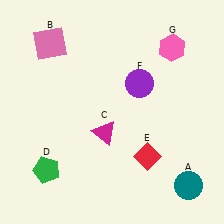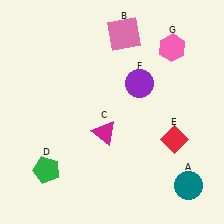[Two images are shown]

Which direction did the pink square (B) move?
The pink square (B) moved right.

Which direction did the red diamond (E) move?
The red diamond (E) moved right.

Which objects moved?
The objects that moved are: the pink square (B), the red diamond (E).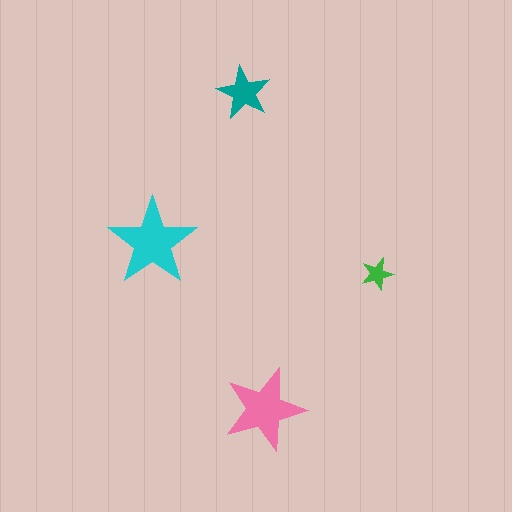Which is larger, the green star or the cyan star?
The cyan one.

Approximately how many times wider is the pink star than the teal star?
About 1.5 times wider.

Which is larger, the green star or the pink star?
The pink one.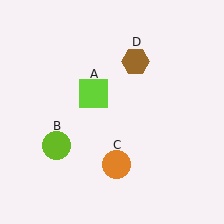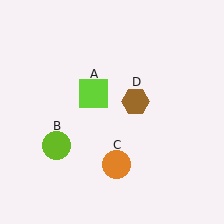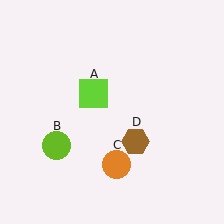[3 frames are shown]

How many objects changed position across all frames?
1 object changed position: brown hexagon (object D).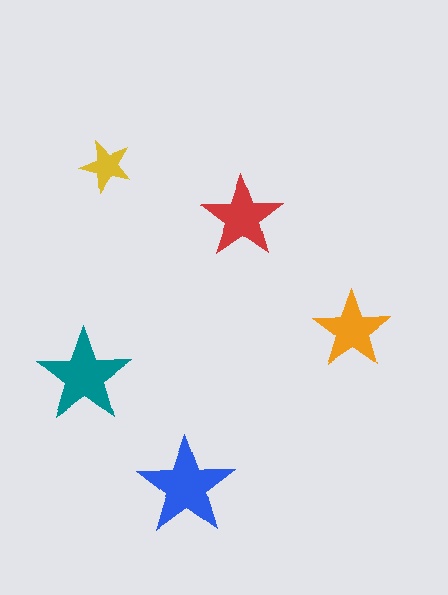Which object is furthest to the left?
The teal star is leftmost.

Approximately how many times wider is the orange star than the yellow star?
About 1.5 times wider.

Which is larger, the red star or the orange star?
The red one.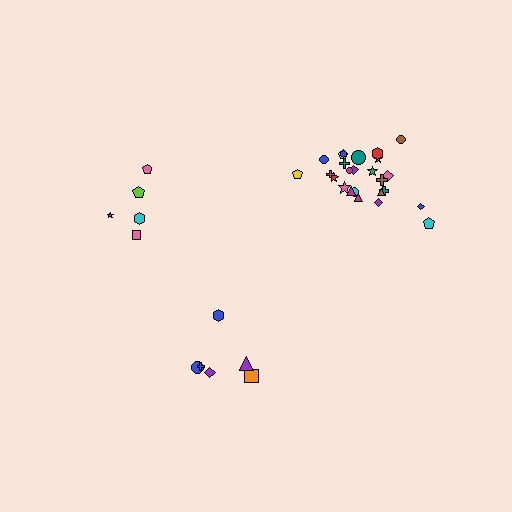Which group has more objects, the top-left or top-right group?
The top-right group.